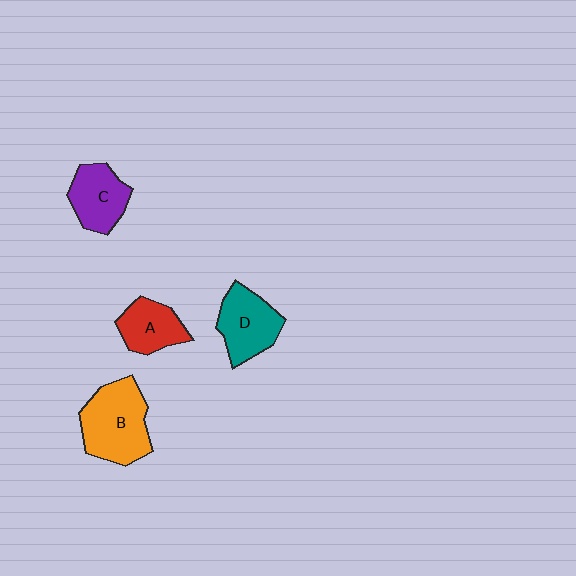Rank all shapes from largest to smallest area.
From largest to smallest: B (orange), D (teal), C (purple), A (red).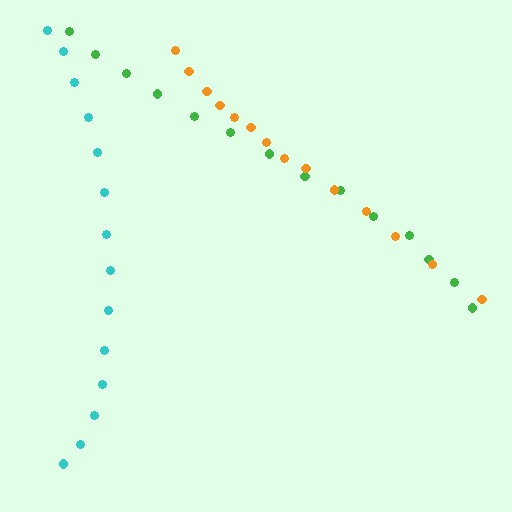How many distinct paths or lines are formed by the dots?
There are 3 distinct paths.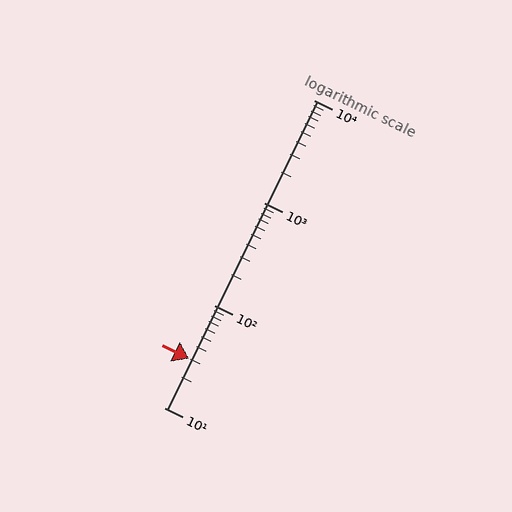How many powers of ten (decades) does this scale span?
The scale spans 3 decades, from 10 to 10000.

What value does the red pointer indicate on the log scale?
The pointer indicates approximately 30.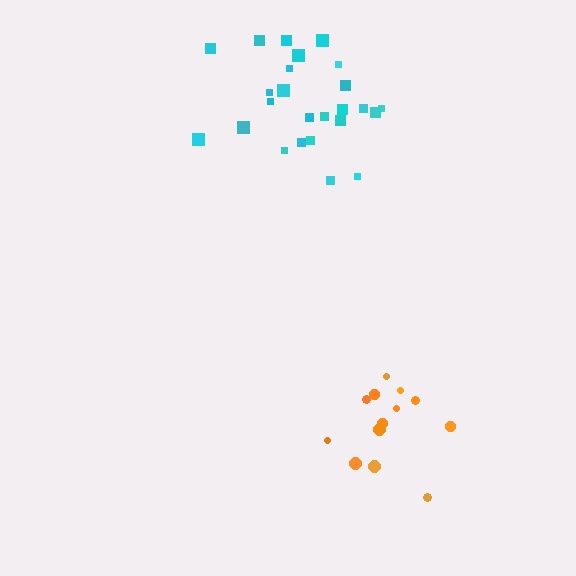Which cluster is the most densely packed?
Cyan.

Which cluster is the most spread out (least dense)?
Orange.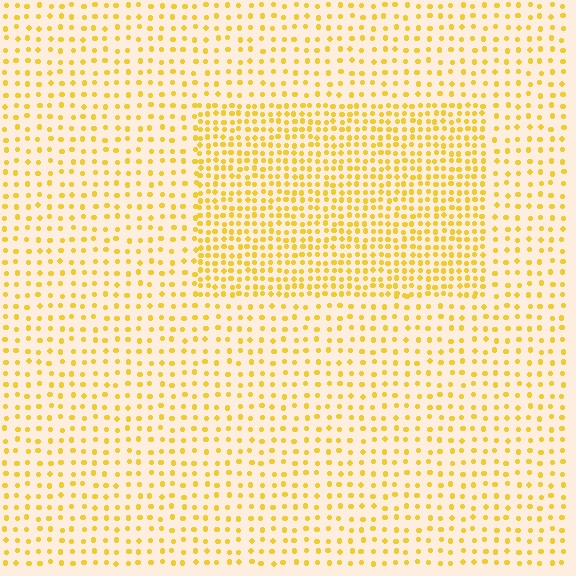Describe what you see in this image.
The image contains small yellow elements arranged at two different densities. A rectangle-shaped region is visible where the elements are more densely packed than the surrounding area.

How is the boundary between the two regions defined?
The boundary is defined by a change in element density (approximately 2.0x ratio). All elements are the same color, size, and shape.